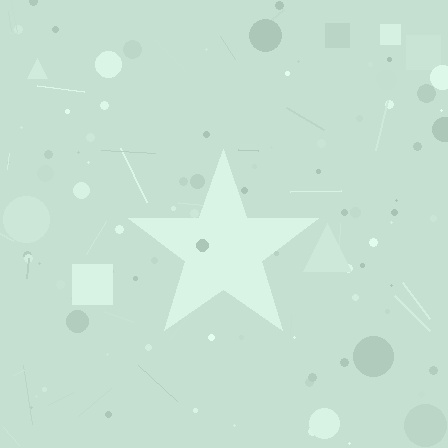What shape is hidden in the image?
A star is hidden in the image.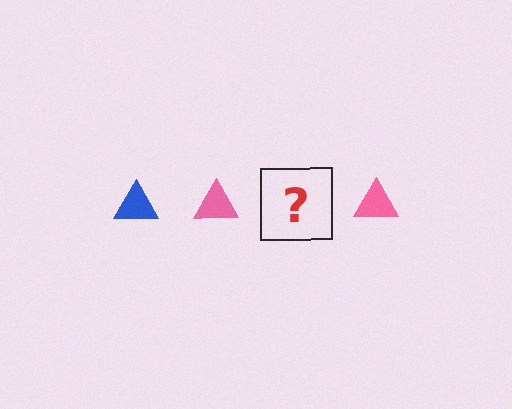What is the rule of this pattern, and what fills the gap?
The rule is that the pattern cycles through blue, pink triangles. The gap should be filled with a blue triangle.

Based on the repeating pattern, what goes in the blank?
The blank should be a blue triangle.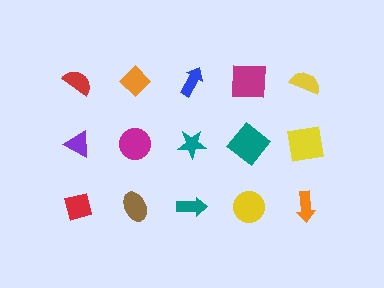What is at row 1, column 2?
An orange diamond.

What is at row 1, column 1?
A red semicircle.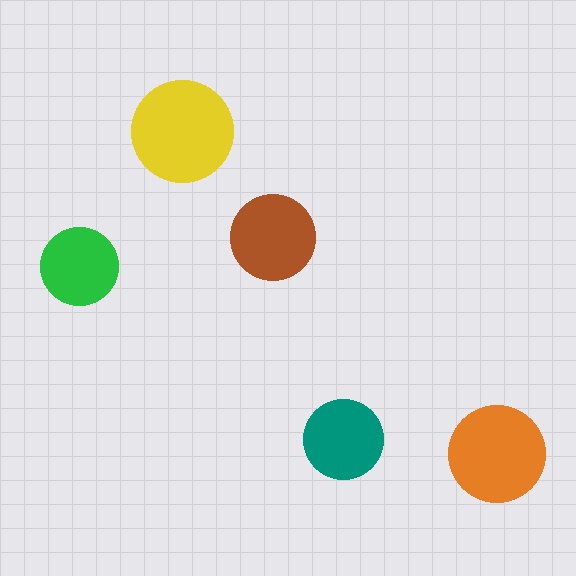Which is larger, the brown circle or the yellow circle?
The yellow one.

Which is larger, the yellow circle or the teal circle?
The yellow one.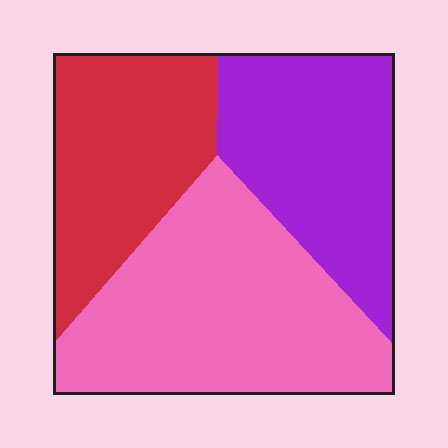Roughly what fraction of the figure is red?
Red covers 28% of the figure.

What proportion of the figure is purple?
Purple covers 30% of the figure.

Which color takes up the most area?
Pink, at roughly 40%.